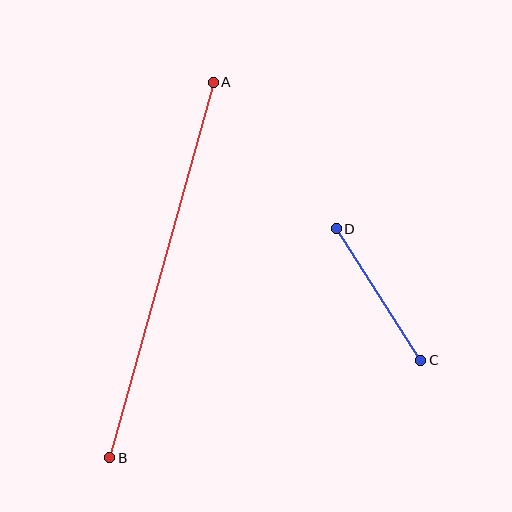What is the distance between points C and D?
The distance is approximately 156 pixels.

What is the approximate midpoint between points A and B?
The midpoint is at approximately (161, 270) pixels.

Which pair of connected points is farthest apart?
Points A and B are farthest apart.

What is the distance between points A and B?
The distance is approximately 390 pixels.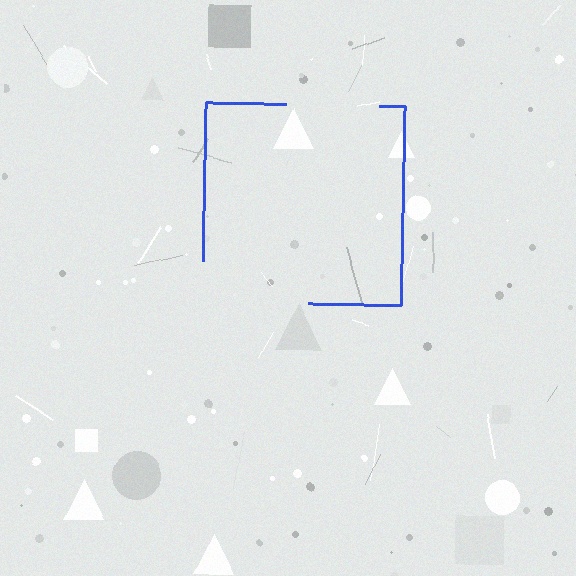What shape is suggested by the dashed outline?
The dashed outline suggests a square.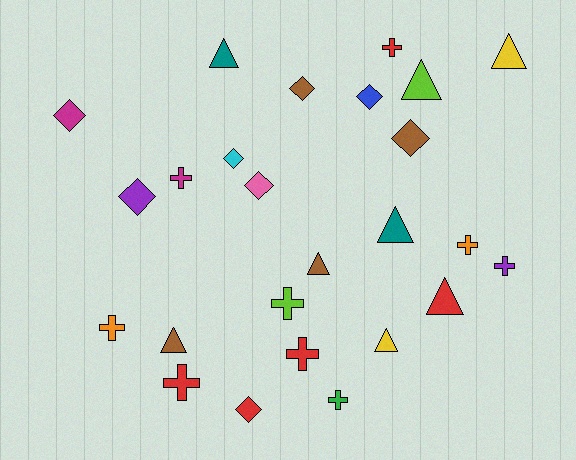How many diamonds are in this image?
There are 8 diamonds.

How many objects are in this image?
There are 25 objects.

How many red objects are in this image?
There are 5 red objects.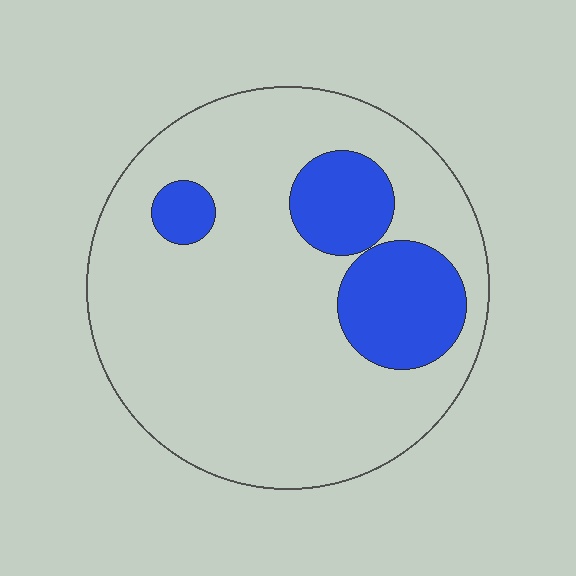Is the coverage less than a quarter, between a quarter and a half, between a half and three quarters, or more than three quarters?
Less than a quarter.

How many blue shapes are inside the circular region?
3.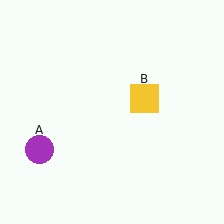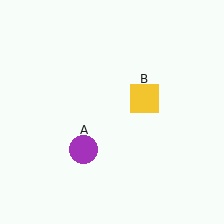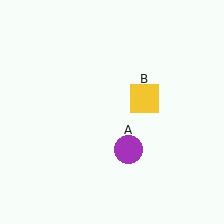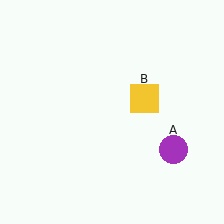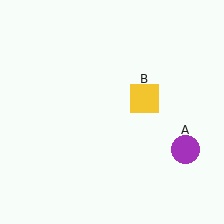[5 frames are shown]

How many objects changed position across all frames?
1 object changed position: purple circle (object A).